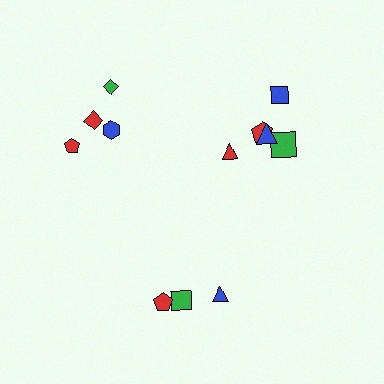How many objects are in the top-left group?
There are 4 objects.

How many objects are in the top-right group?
There are 6 objects.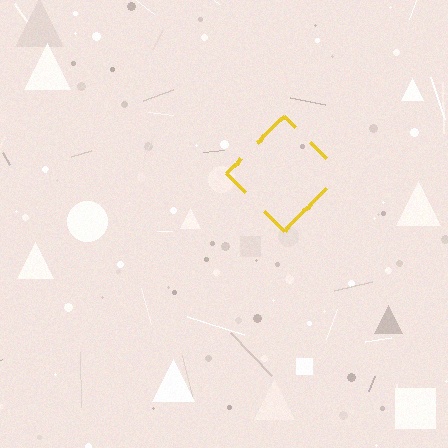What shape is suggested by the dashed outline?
The dashed outline suggests a diamond.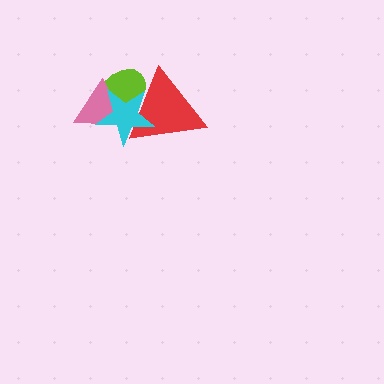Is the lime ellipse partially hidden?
Yes, it is partially covered by another shape.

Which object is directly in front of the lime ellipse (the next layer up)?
The red triangle is directly in front of the lime ellipse.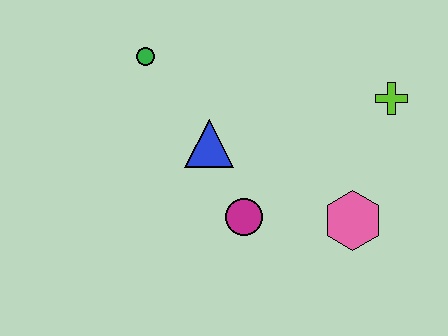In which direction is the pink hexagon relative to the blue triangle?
The pink hexagon is to the right of the blue triangle.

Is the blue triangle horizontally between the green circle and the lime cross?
Yes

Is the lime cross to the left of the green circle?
No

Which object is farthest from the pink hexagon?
The green circle is farthest from the pink hexagon.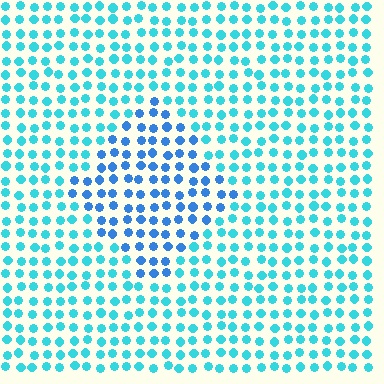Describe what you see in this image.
The image is filled with small cyan elements in a uniform arrangement. A diamond-shaped region is visible where the elements are tinted to a slightly different hue, forming a subtle color boundary.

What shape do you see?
I see a diamond.